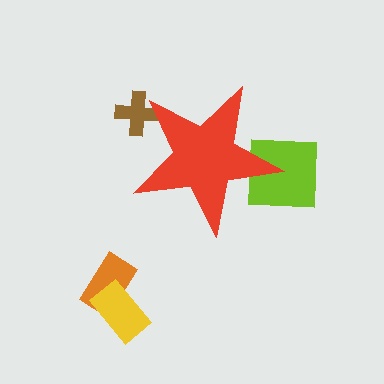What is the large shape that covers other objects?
A red star.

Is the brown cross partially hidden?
Yes, the brown cross is partially hidden behind the red star.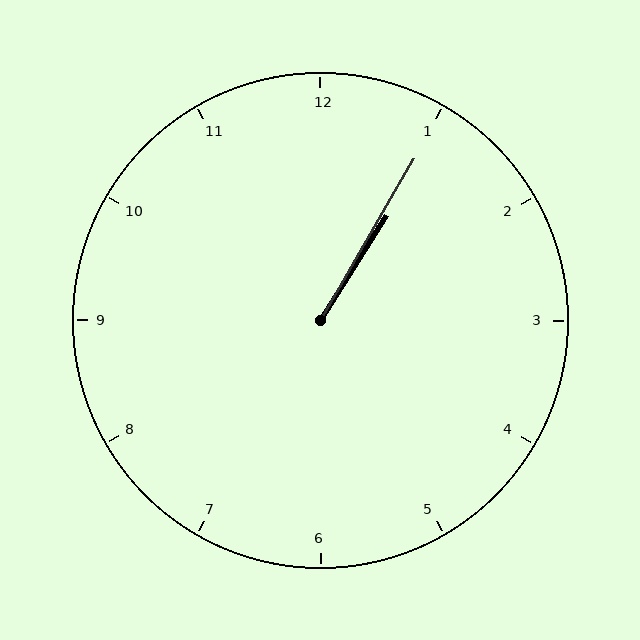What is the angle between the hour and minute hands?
Approximately 2 degrees.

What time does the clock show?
1:05.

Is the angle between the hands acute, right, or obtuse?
It is acute.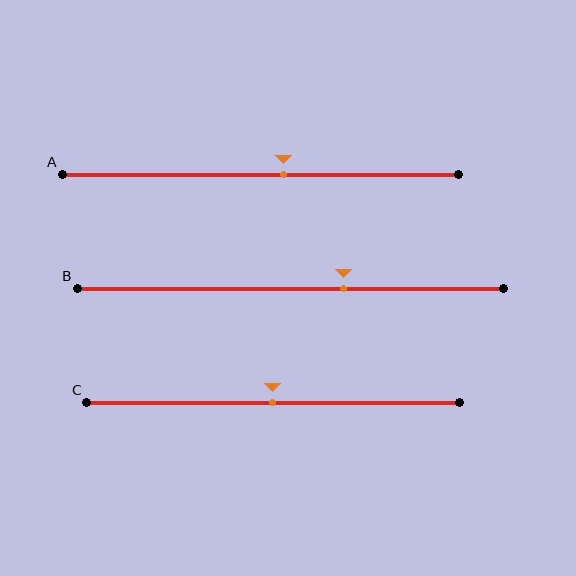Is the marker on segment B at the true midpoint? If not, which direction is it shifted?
No, the marker on segment B is shifted to the right by about 12% of the segment length.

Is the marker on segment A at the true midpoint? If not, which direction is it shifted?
No, the marker on segment A is shifted to the right by about 6% of the segment length.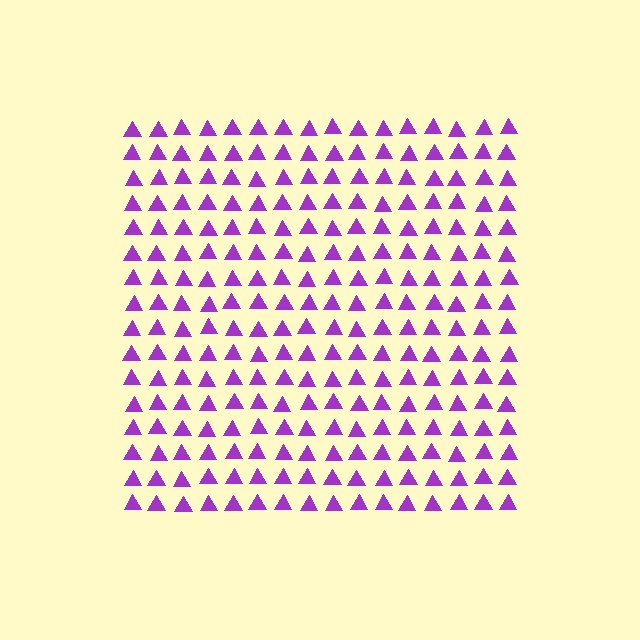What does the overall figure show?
The overall figure shows a square.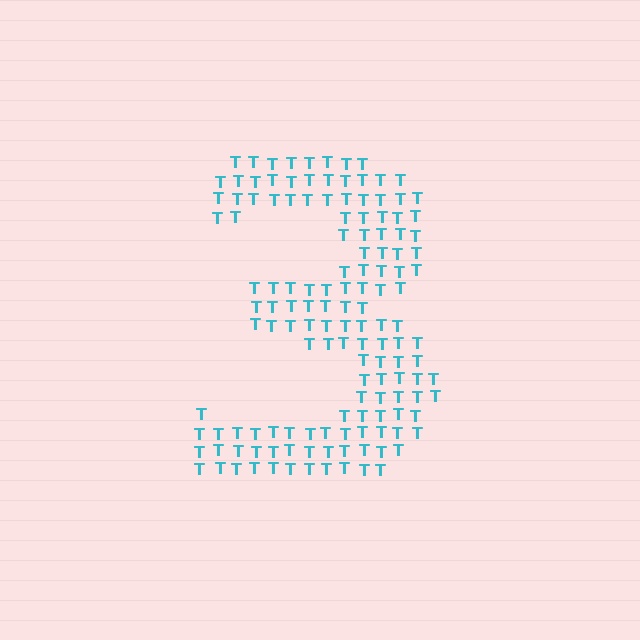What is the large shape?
The large shape is the digit 3.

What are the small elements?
The small elements are letter T's.